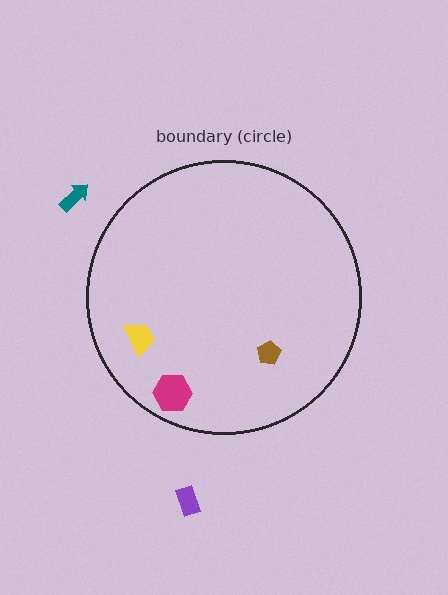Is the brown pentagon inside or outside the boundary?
Inside.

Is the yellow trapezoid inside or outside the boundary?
Inside.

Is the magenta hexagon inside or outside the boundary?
Inside.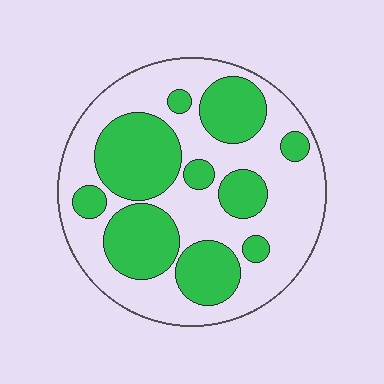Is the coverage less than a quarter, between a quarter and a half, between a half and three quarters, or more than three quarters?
Between a quarter and a half.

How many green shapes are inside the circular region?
10.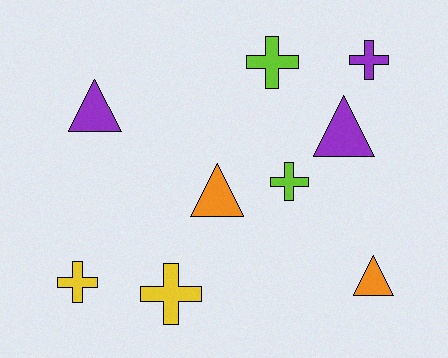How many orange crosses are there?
There are no orange crosses.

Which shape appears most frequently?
Cross, with 5 objects.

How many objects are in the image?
There are 9 objects.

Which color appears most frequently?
Purple, with 3 objects.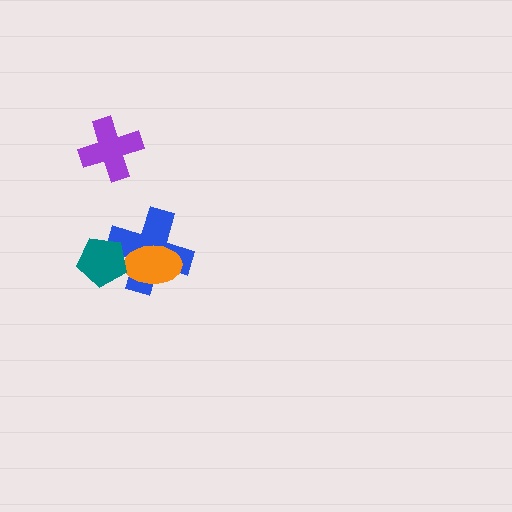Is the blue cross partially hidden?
Yes, it is partially covered by another shape.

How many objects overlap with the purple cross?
0 objects overlap with the purple cross.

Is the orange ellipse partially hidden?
No, no other shape covers it.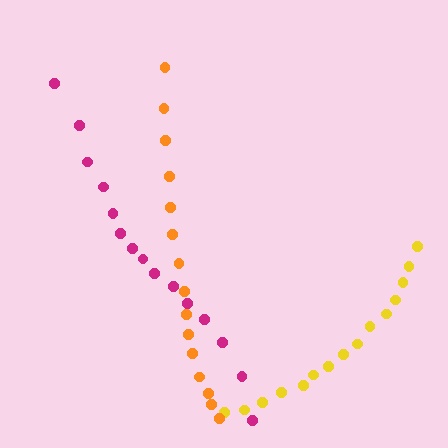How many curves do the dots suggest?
There are 3 distinct paths.